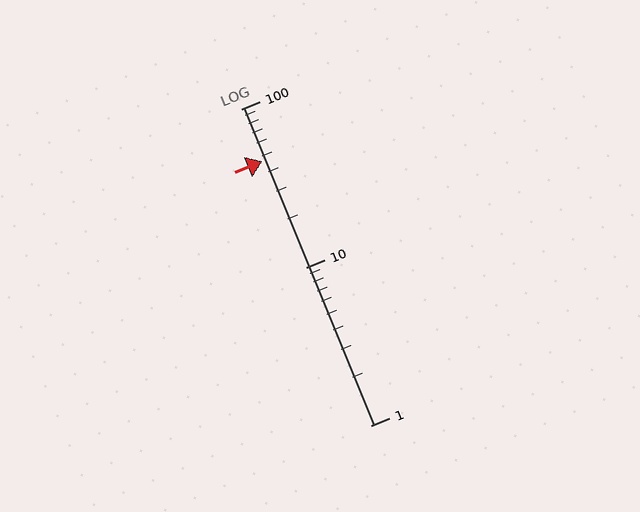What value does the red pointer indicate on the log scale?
The pointer indicates approximately 47.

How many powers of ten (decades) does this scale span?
The scale spans 2 decades, from 1 to 100.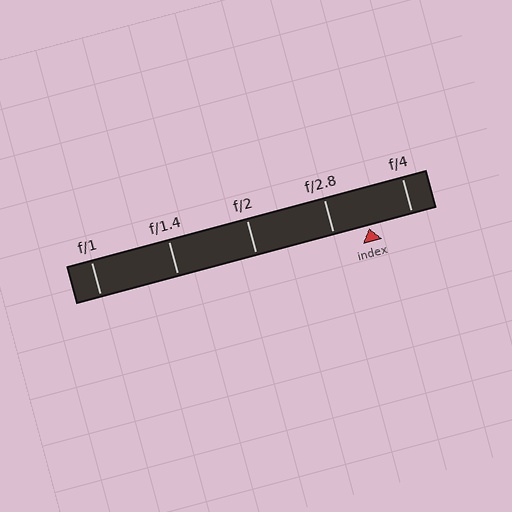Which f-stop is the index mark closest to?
The index mark is closest to f/2.8.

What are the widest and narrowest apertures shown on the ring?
The widest aperture shown is f/1 and the narrowest is f/4.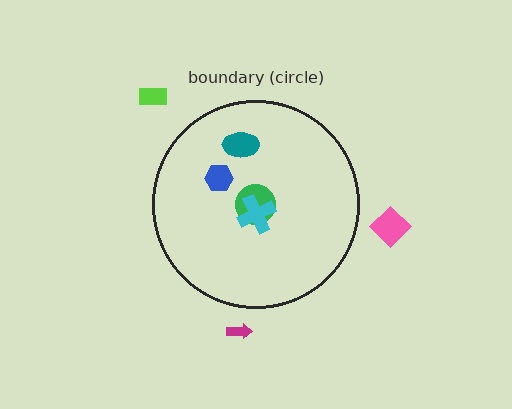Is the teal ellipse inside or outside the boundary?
Inside.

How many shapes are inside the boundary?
4 inside, 3 outside.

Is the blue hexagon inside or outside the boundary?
Inside.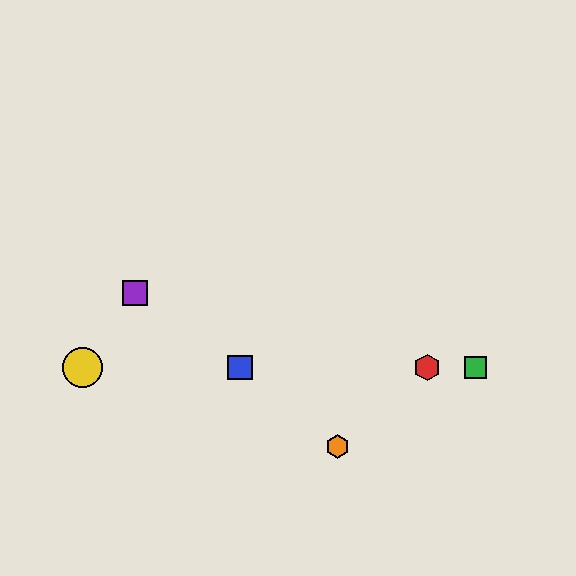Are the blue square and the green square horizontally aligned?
Yes, both are at y≈368.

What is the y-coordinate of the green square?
The green square is at y≈368.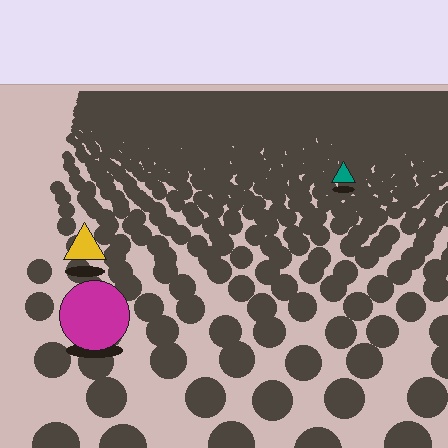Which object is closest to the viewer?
The magenta circle is closest. The texture marks near it are larger and more spread out.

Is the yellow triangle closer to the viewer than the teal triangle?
Yes. The yellow triangle is closer — you can tell from the texture gradient: the ground texture is coarser near it.